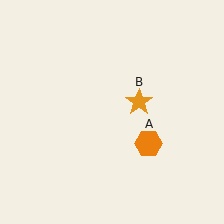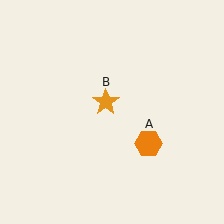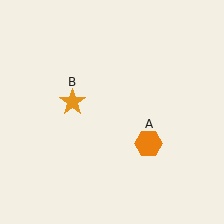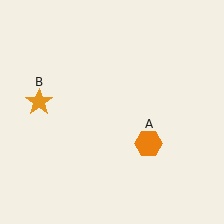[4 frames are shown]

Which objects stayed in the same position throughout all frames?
Orange hexagon (object A) remained stationary.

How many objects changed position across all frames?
1 object changed position: orange star (object B).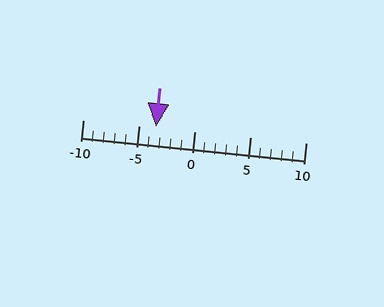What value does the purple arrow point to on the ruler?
The purple arrow points to approximately -3.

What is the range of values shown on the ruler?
The ruler shows values from -10 to 10.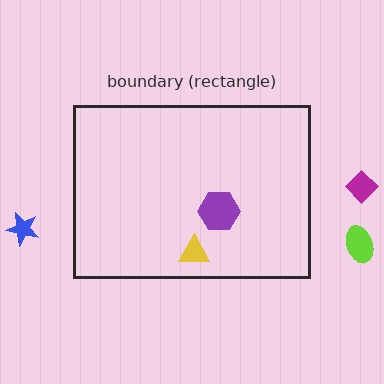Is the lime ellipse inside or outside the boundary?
Outside.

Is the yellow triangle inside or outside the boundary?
Inside.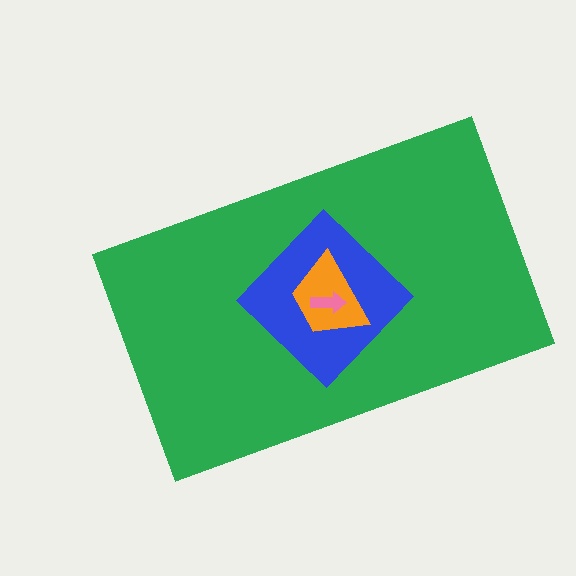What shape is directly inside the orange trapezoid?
The pink arrow.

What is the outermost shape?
The green rectangle.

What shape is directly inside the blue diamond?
The orange trapezoid.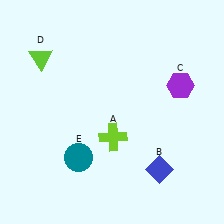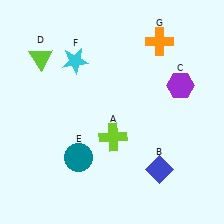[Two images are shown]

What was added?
A cyan star (F), an orange cross (G) were added in Image 2.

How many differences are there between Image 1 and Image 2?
There are 2 differences between the two images.